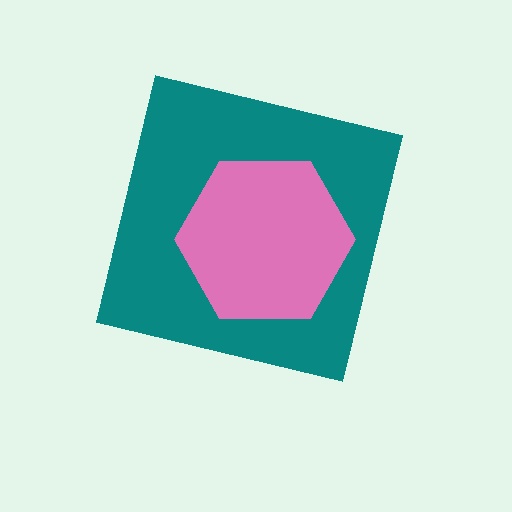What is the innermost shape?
The pink hexagon.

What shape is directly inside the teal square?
The pink hexagon.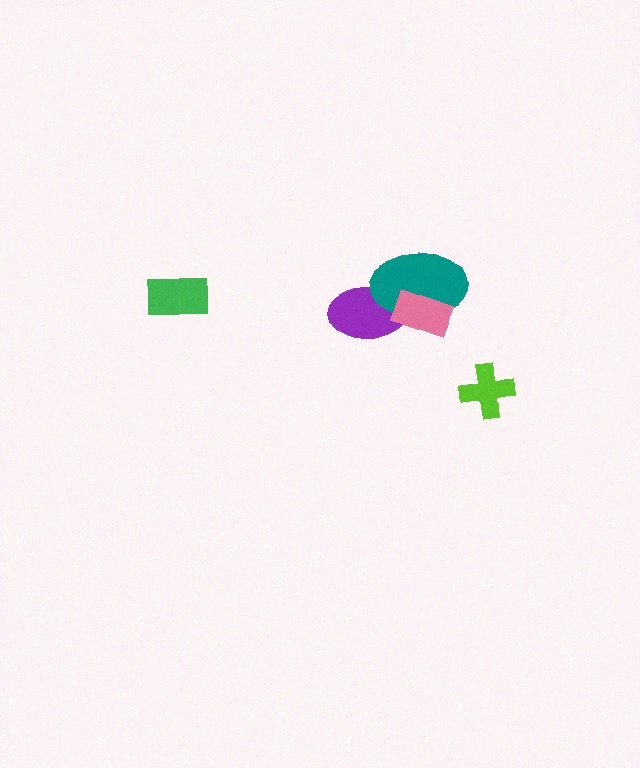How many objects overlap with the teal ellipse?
2 objects overlap with the teal ellipse.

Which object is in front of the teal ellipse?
The pink rectangle is in front of the teal ellipse.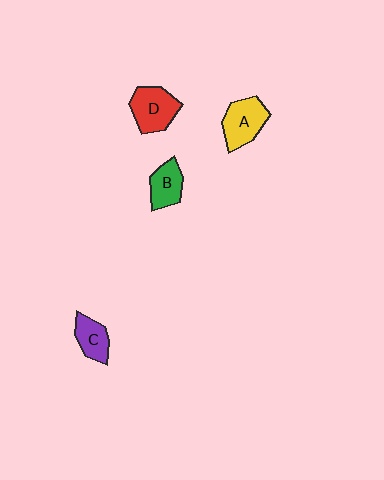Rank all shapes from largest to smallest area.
From largest to smallest: D (red), A (yellow), B (green), C (purple).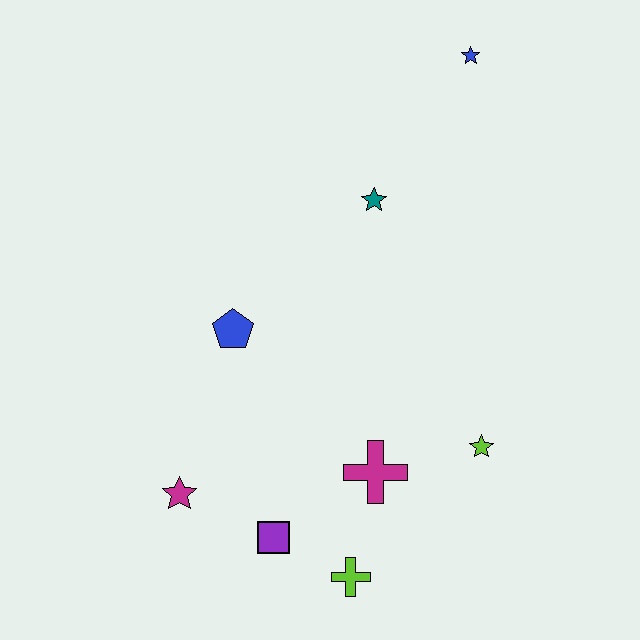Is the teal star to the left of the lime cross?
No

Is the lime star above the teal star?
No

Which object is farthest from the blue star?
The lime cross is farthest from the blue star.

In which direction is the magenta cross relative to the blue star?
The magenta cross is below the blue star.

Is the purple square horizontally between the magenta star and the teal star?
Yes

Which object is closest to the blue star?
The teal star is closest to the blue star.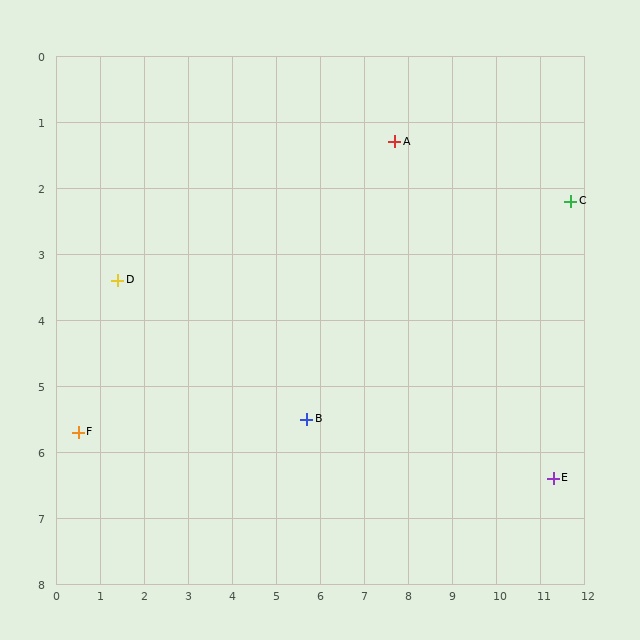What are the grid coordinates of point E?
Point E is at approximately (11.3, 6.4).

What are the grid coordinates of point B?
Point B is at approximately (5.7, 5.5).